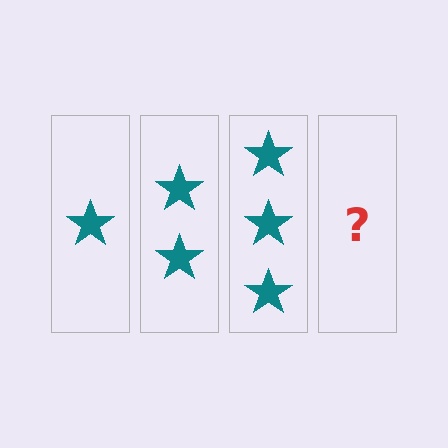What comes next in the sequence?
The next element should be 4 stars.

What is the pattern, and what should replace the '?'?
The pattern is that each step adds one more star. The '?' should be 4 stars.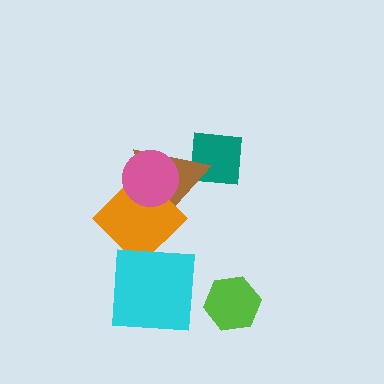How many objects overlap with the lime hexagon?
0 objects overlap with the lime hexagon.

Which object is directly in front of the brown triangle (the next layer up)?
The orange diamond is directly in front of the brown triangle.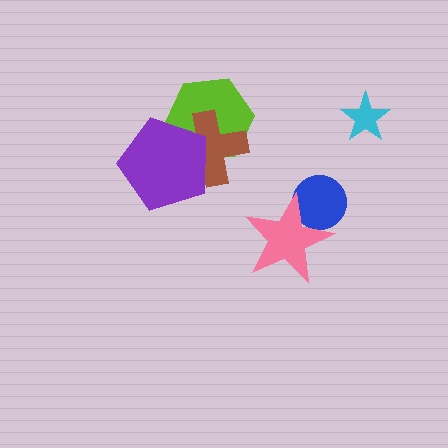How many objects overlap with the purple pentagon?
2 objects overlap with the purple pentagon.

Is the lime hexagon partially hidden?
Yes, it is partially covered by another shape.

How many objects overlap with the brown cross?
2 objects overlap with the brown cross.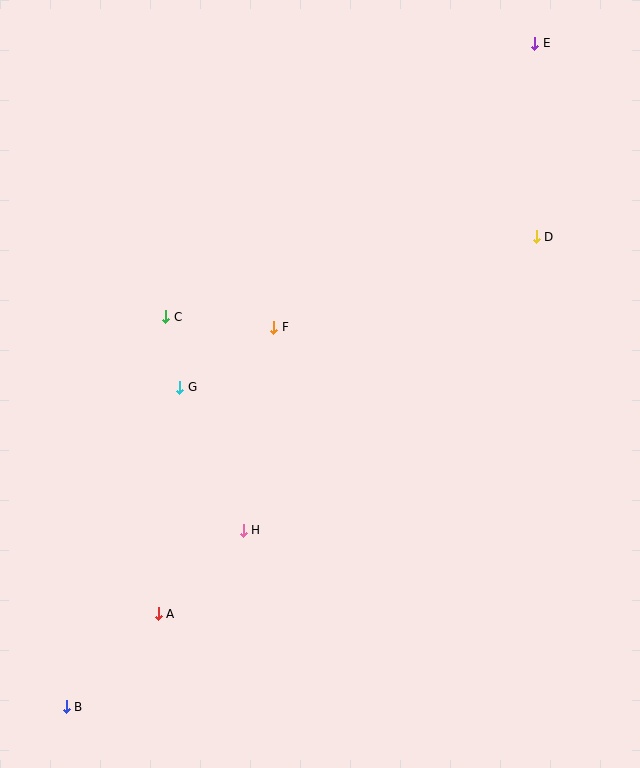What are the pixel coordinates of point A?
Point A is at (158, 614).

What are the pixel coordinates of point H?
Point H is at (243, 530).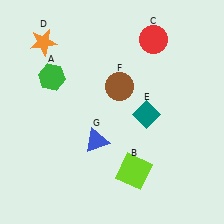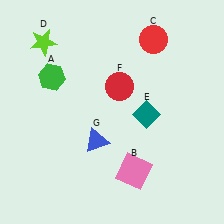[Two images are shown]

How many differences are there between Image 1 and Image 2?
There are 3 differences between the two images.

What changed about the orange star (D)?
In Image 1, D is orange. In Image 2, it changed to lime.